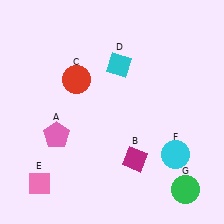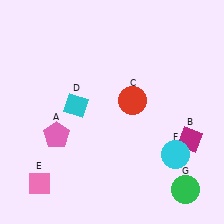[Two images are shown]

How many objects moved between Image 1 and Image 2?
3 objects moved between the two images.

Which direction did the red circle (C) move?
The red circle (C) moved right.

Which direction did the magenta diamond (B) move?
The magenta diamond (B) moved right.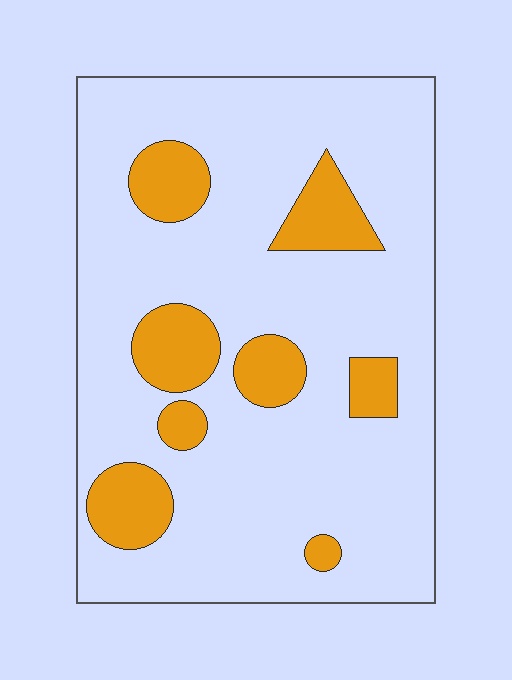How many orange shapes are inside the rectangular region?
8.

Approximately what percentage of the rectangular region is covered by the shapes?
Approximately 20%.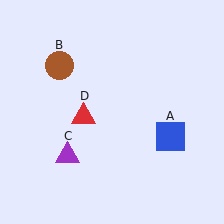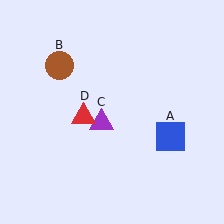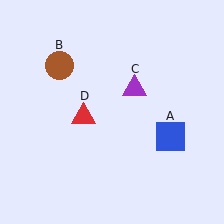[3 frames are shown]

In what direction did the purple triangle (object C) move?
The purple triangle (object C) moved up and to the right.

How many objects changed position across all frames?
1 object changed position: purple triangle (object C).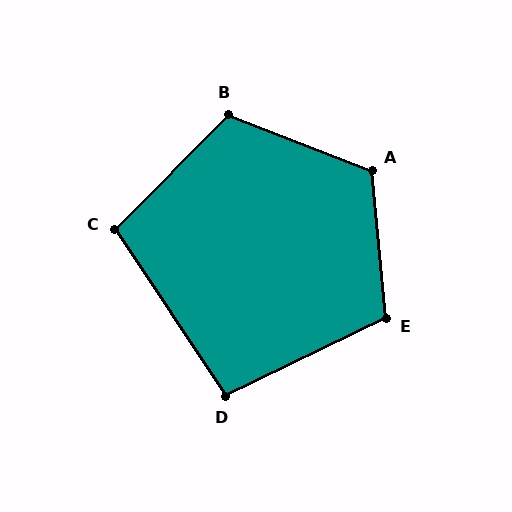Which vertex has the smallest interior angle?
D, at approximately 97 degrees.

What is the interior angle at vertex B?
Approximately 113 degrees (obtuse).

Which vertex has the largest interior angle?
A, at approximately 117 degrees.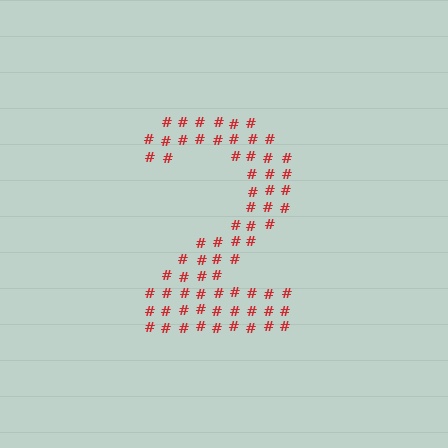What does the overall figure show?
The overall figure shows the digit 2.